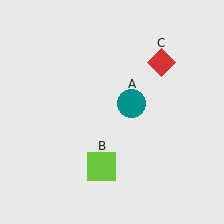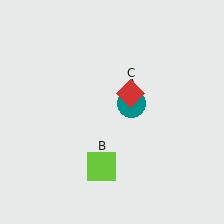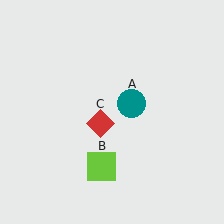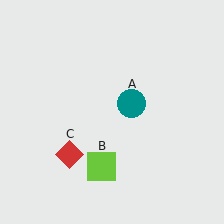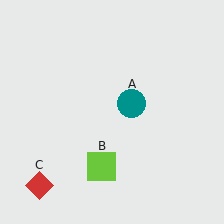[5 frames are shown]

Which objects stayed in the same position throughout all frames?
Teal circle (object A) and lime square (object B) remained stationary.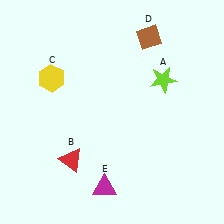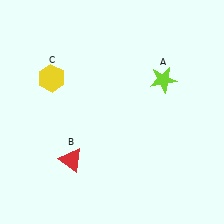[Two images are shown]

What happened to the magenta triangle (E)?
The magenta triangle (E) was removed in Image 2. It was in the bottom-left area of Image 1.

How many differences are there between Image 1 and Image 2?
There are 2 differences between the two images.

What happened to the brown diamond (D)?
The brown diamond (D) was removed in Image 2. It was in the top-right area of Image 1.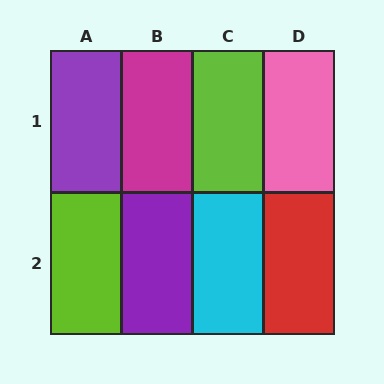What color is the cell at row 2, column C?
Cyan.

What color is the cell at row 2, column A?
Lime.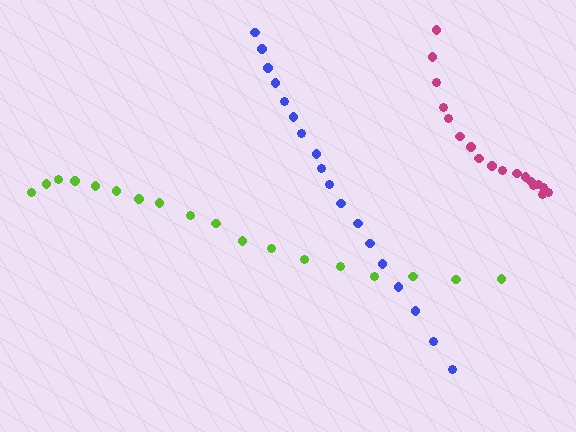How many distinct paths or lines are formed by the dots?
There are 3 distinct paths.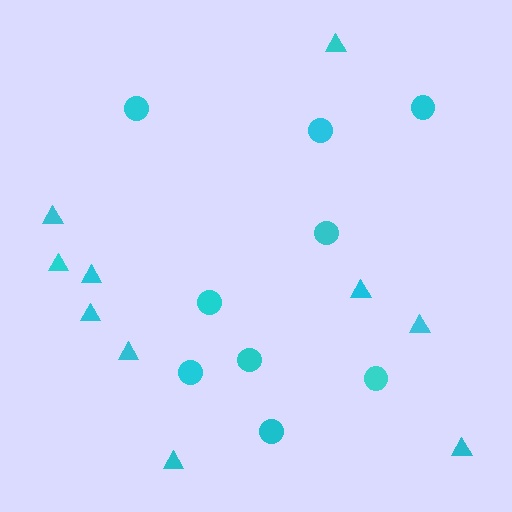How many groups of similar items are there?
There are 2 groups: one group of circles (9) and one group of triangles (10).